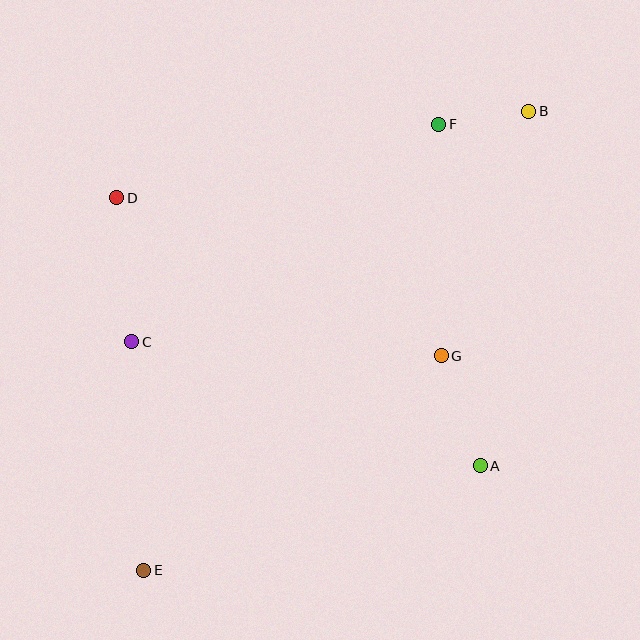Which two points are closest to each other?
Points B and F are closest to each other.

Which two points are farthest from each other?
Points B and E are farthest from each other.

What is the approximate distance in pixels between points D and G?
The distance between D and G is approximately 361 pixels.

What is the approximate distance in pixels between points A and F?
The distance between A and F is approximately 344 pixels.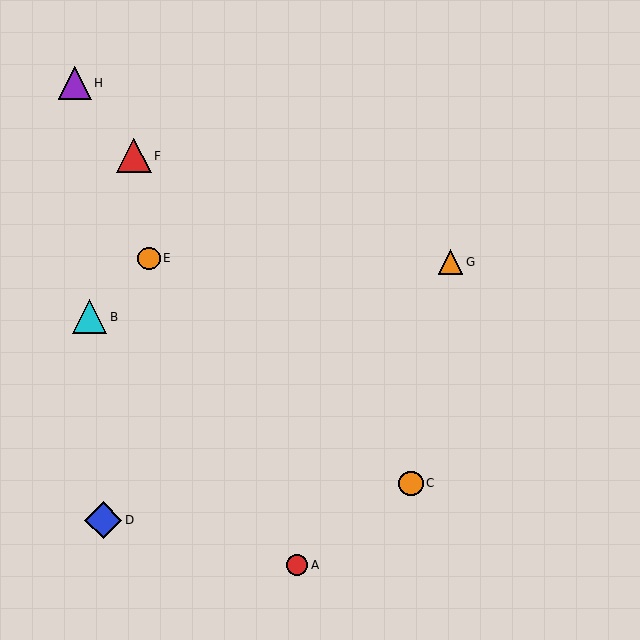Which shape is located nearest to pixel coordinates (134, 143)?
The red triangle (labeled F) at (134, 156) is nearest to that location.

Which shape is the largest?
The blue diamond (labeled D) is the largest.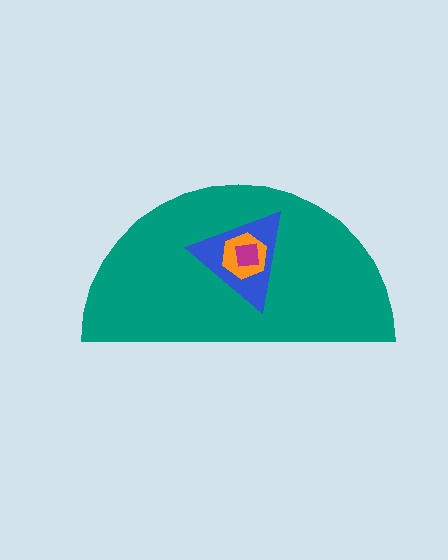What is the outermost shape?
The teal semicircle.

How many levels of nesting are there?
4.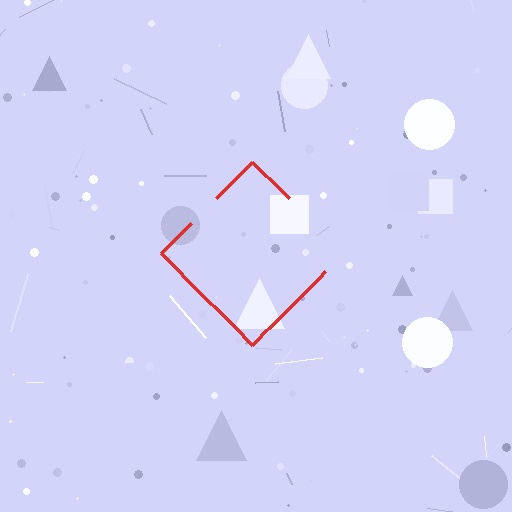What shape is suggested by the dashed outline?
The dashed outline suggests a diamond.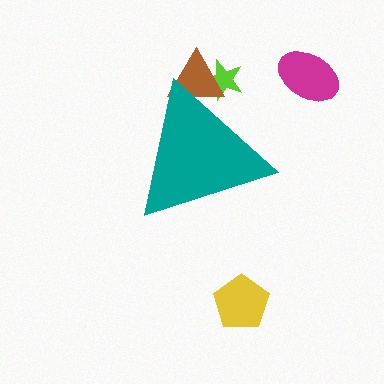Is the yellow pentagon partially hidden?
No, the yellow pentagon is fully visible.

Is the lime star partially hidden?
Yes, the lime star is partially hidden behind the teal triangle.